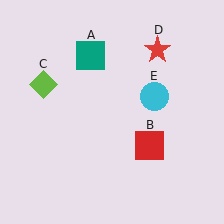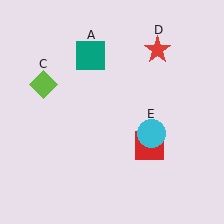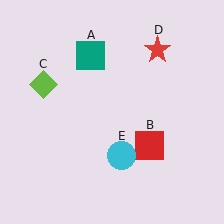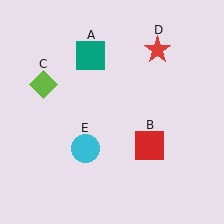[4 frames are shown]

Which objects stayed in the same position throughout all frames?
Teal square (object A) and red square (object B) and lime diamond (object C) and red star (object D) remained stationary.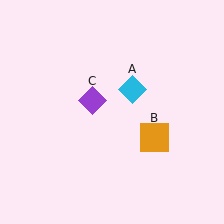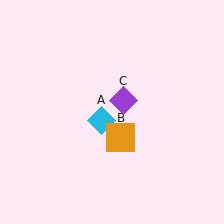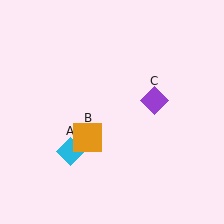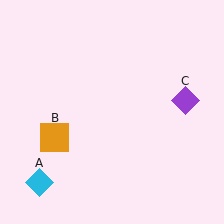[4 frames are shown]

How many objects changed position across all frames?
3 objects changed position: cyan diamond (object A), orange square (object B), purple diamond (object C).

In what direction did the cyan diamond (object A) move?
The cyan diamond (object A) moved down and to the left.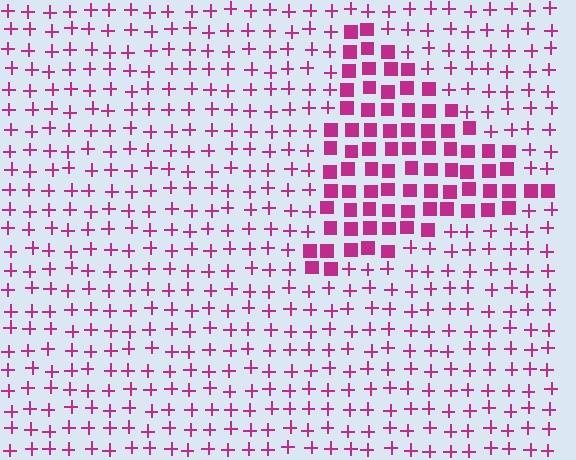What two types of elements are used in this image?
The image uses squares inside the triangle region and plus signs outside it.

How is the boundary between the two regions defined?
The boundary is defined by a change in element shape: squares inside vs. plus signs outside. All elements share the same color and spacing.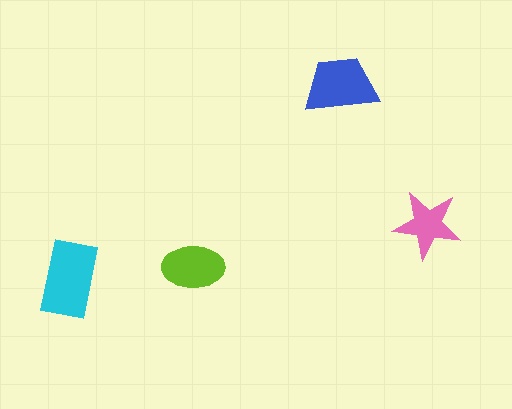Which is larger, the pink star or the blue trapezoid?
The blue trapezoid.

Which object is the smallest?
The pink star.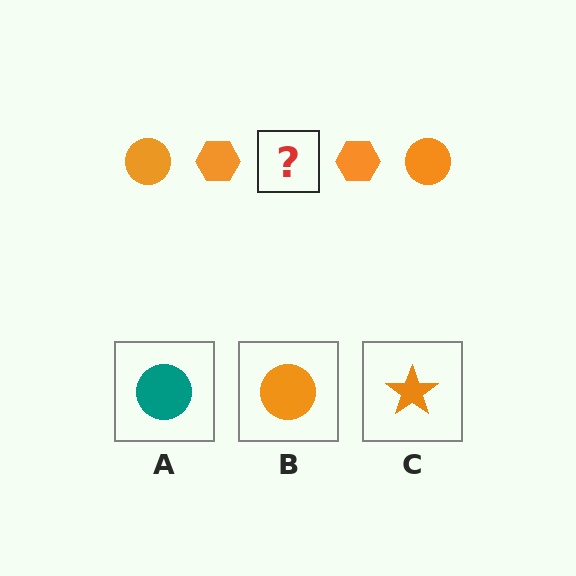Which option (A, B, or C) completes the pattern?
B.